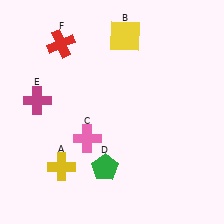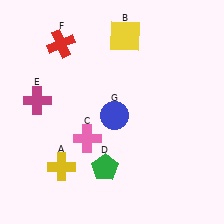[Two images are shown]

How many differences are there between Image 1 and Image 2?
There is 1 difference between the two images.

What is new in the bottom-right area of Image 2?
A blue circle (G) was added in the bottom-right area of Image 2.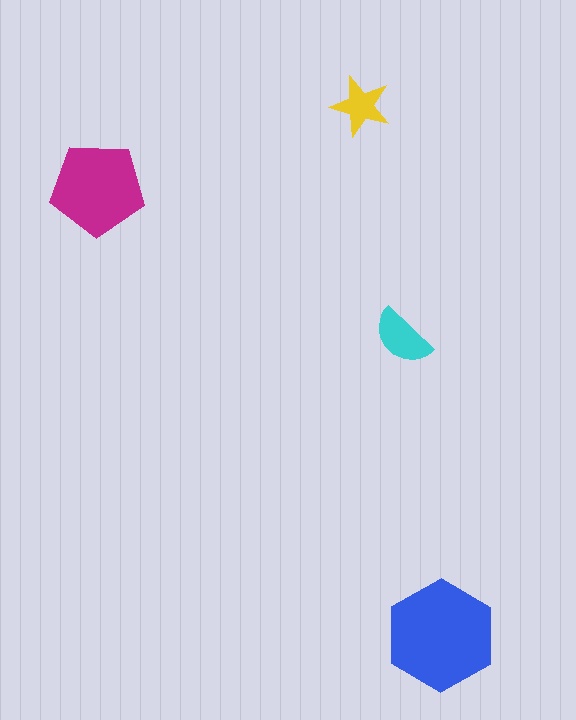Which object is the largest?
The blue hexagon.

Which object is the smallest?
The yellow star.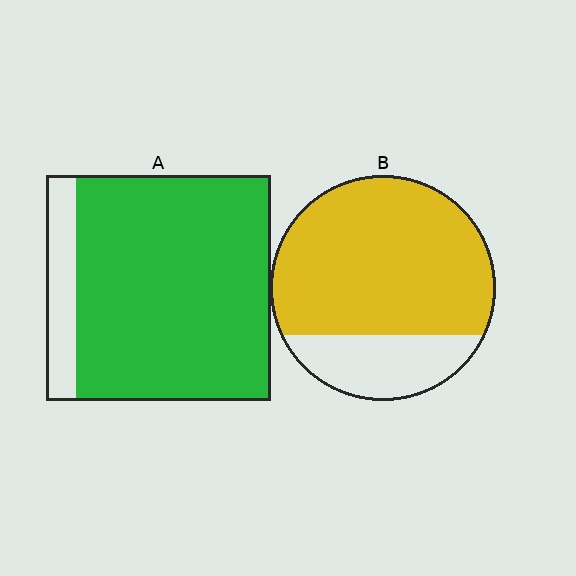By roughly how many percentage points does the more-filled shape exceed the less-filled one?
By roughly 10 percentage points (A over B).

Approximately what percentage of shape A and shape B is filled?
A is approximately 85% and B is approximately 75%.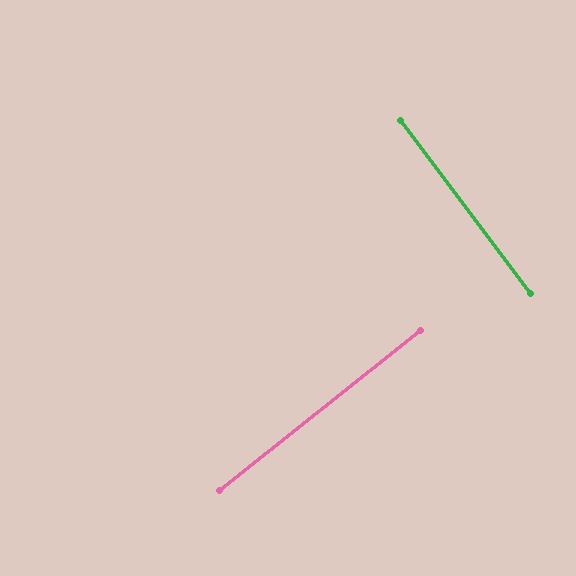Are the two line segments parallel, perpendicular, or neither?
Perpendicular — they meet at approximately 88°.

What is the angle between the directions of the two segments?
Approximately 88 degrees.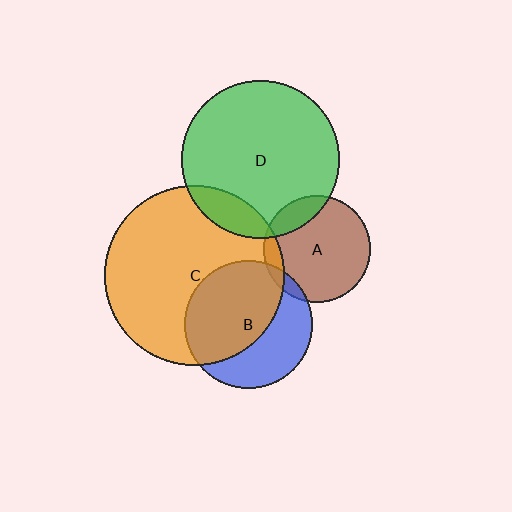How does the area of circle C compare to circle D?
Approximately 1.3 times.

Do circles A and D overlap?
Yes.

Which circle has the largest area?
Circle C (orange).